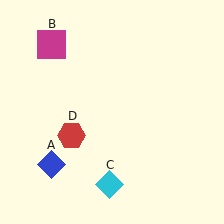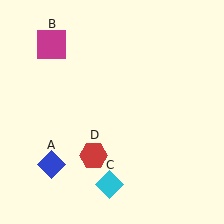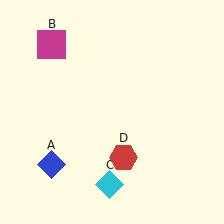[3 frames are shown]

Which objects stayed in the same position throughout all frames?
Blue diamond (object A) and magenta square (object B) and cyan diamond (object C) remained stationary.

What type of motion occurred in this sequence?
The red hexagon (object D) rotated counterclockwise around the center of the scene.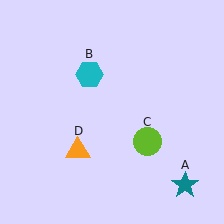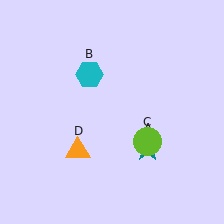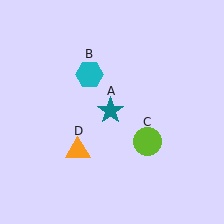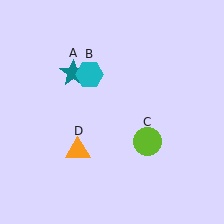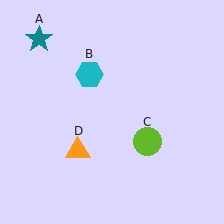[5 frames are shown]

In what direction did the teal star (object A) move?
The teal star (object A) moved up and to the left.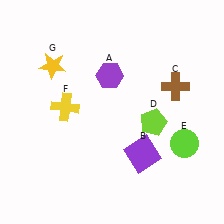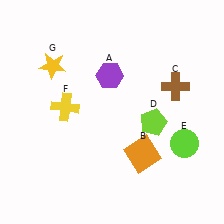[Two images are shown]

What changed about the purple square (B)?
In Image 1, B is purple. In Image 2, it changed to orange.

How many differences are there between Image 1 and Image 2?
There is 1 difference between the two images.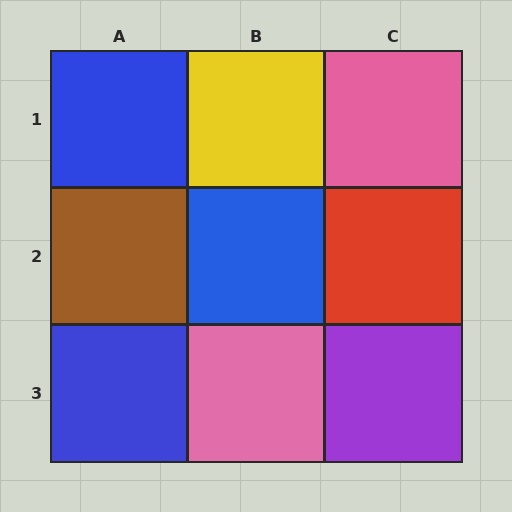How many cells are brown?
1 cell is brown.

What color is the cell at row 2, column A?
Brown.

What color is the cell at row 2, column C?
Red.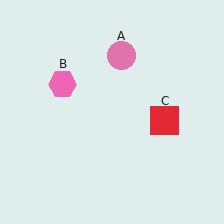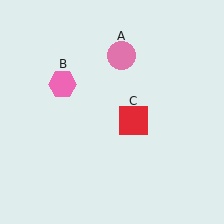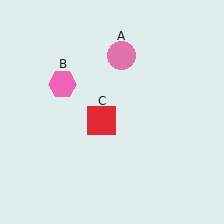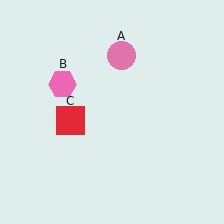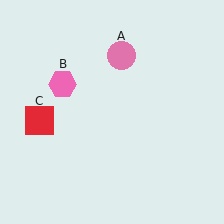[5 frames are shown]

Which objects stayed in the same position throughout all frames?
Pink circle (object A) and pink hexagon (object B) remained stationary.